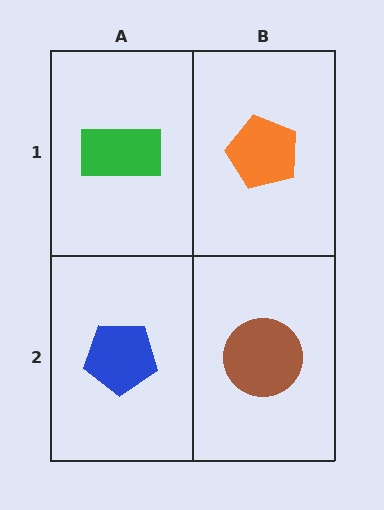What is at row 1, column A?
A green rectangle.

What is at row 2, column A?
A blue pentagon.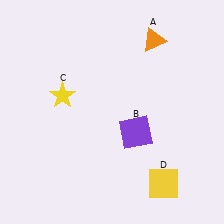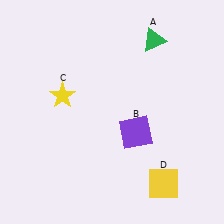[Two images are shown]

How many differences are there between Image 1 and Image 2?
There is 1 difference between the two images.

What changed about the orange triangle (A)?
In Image 1, A is orange. In Image 2, it changed to green.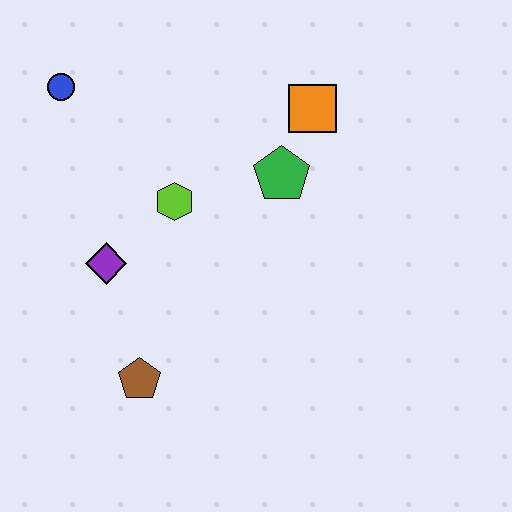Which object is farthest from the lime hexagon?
The brown pentagon is farthest from the lime hexagon.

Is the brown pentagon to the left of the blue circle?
No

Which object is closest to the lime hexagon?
The purple diamond is closest to the lime hexagon.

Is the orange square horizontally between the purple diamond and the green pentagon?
No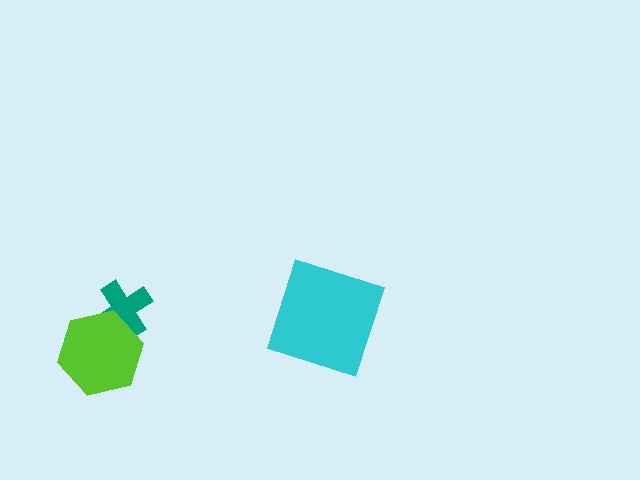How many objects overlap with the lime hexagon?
1 object overlaps with the lime hexagon.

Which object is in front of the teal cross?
The lime hexagon is in front of the teal cross.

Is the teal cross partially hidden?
Yes, it is partially covered by another shape.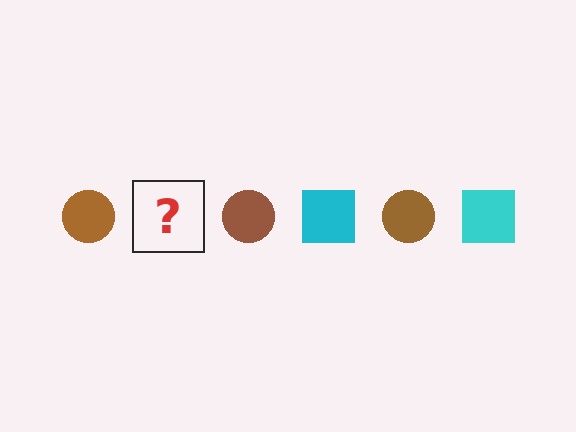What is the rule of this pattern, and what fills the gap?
The rule is that the pattern alternates between brown circle and cyan square. The gap should be filled with a cyan square.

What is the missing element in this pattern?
The missing element is a cyan square.